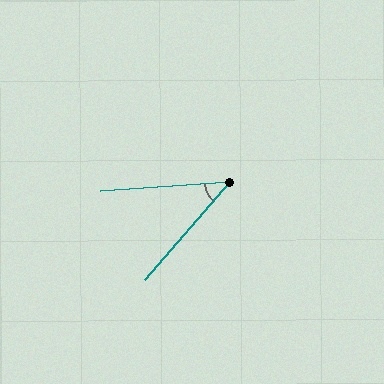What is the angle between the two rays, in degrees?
Approximately 45 degrees.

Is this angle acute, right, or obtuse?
It is acute.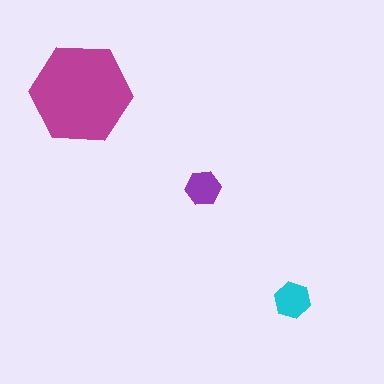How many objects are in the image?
There are 3 objects in the image.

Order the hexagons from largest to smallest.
the magenta one, the cyan one, the purple one.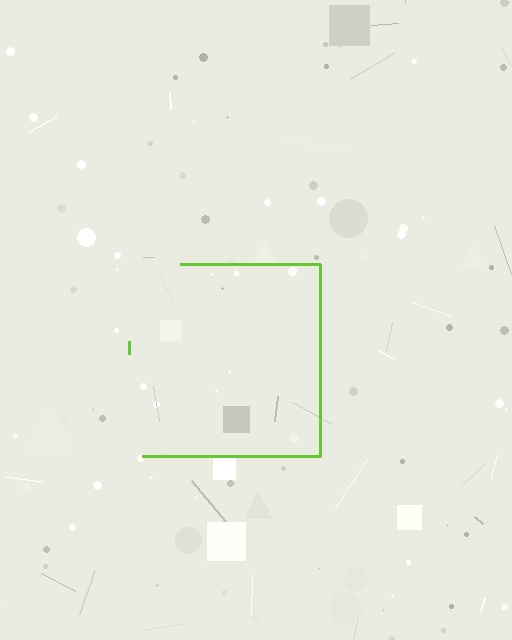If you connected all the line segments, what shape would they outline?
They would outline a square.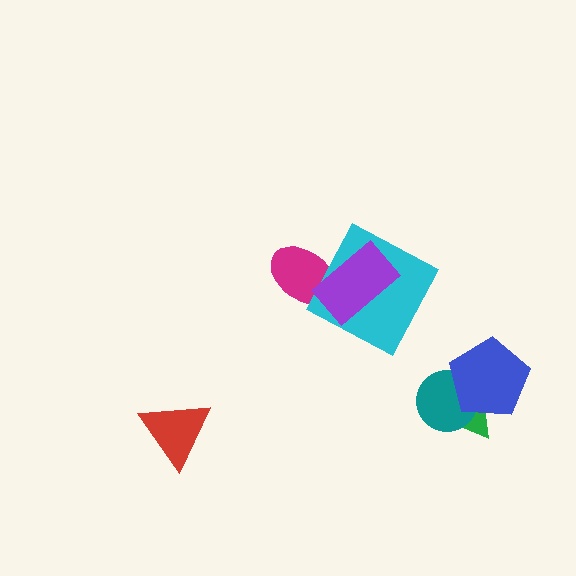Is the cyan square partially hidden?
Yes, it is partially covered by another shape.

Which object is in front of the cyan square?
The purple rectangle is in front of the cyan square.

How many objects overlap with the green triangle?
2 objects overlap with the green triangle.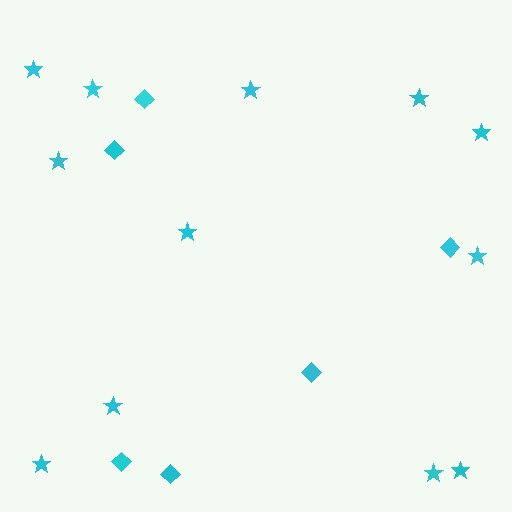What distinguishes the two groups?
There are 2 groups: one group of stars (12) and one group of diamonds (6).